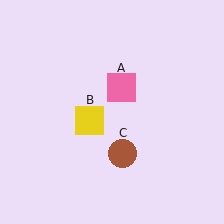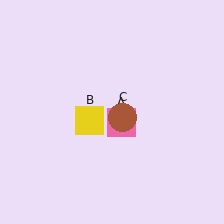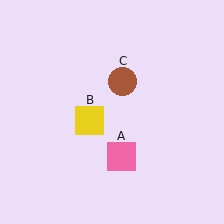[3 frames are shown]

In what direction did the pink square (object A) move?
The pink square (object A) moved down.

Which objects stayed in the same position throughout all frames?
Yellow square (object B) remained stationary.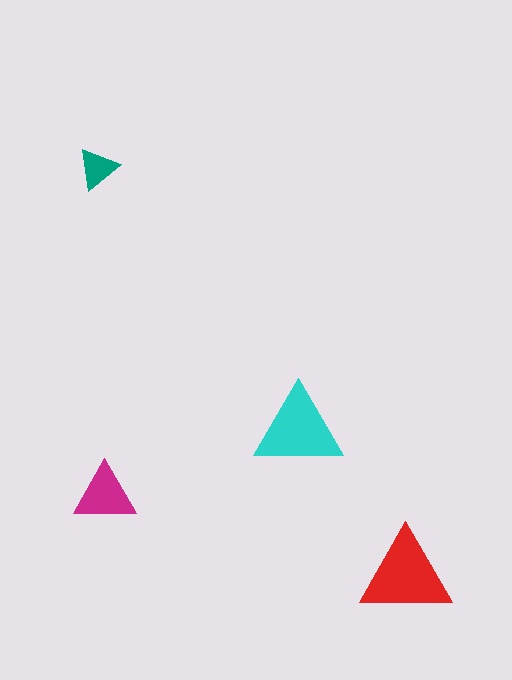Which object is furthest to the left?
The teal triangle is leftmost.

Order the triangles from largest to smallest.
the red one, the cyan one, the magenta one, the teal one.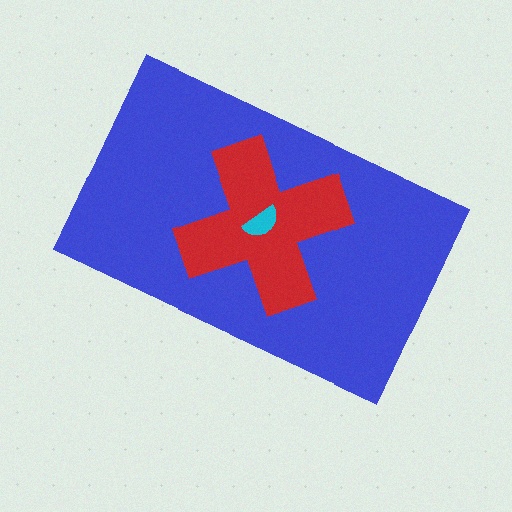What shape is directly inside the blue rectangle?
The red cross.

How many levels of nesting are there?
3.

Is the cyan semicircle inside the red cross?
Yes.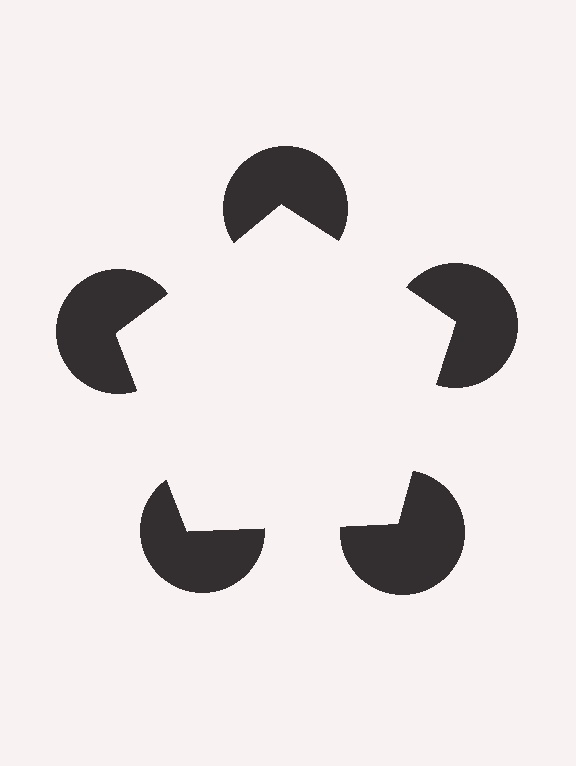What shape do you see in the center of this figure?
An illusory pentagon — its edges are inferred from the aligned wedge cuts in the pac-man discs, not physically drawn.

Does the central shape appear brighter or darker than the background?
It typically appears slightly brighter than the background, even though no actual brightness change is drawn.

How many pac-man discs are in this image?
There are 5 — one at each vertex of the illusory pentagon.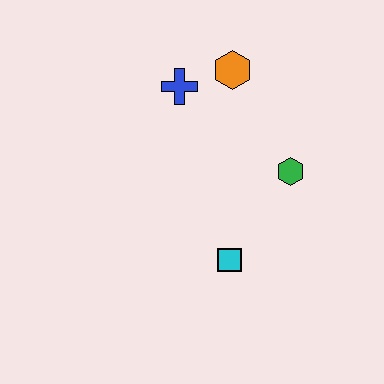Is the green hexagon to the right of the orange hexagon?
Yes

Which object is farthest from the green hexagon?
The blue cross is farthest from the green hexagon.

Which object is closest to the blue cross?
The orange hexagon is closest to the blue cross.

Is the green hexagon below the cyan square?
No